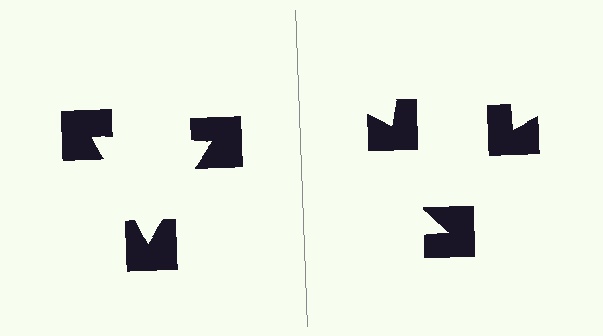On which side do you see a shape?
An illusory triangle appears on the left side. On the right side the wedge cuts are rotated, so no coherent shape forms.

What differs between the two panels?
The notched squares are positioned identically on both sides; only the wedge orientations differ. On the left they align to a triangle; on the right they are misaligned.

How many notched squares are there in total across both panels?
6 — 3 on each side.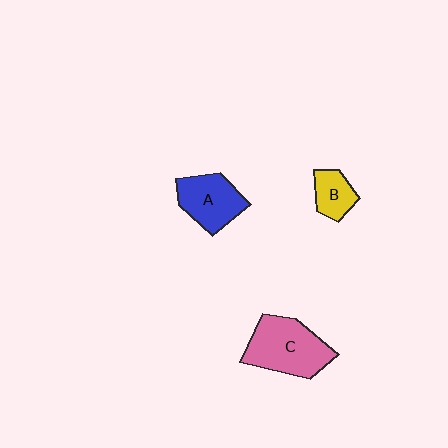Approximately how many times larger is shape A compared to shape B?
Approximately 1.7 times.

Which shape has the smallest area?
Shape B (yellow).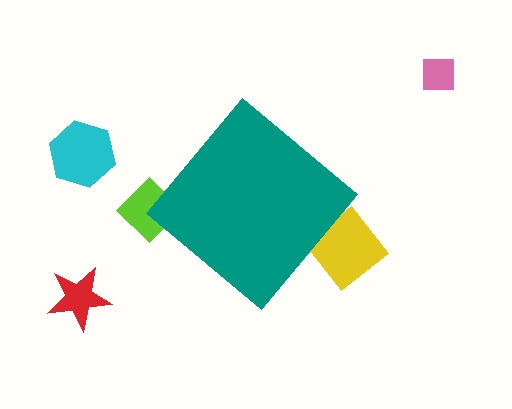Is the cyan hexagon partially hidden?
No, the cyan hexagon is fully visible.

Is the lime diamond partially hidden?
Yes, the lime diamond is partially hidden behind the teal diamond.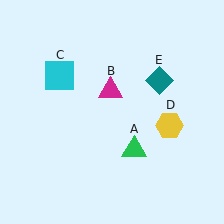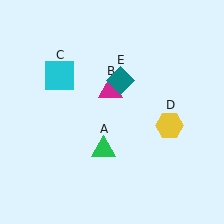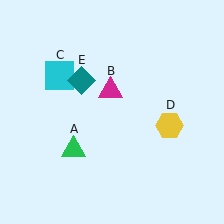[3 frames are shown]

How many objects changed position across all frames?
2 objects changed position: green triangle (object A), teal diamond (object E).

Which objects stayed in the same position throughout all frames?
Magenta triangle (object B) and cyan square (object C) and yellow hexagon (object D) remained stationary.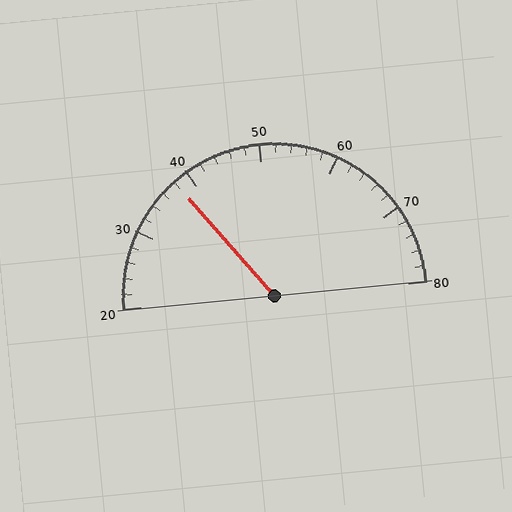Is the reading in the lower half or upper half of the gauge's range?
The reading is in the lower half of the range (20 to 80).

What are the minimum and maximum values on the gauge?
The gauge ranges from 20 to 80.